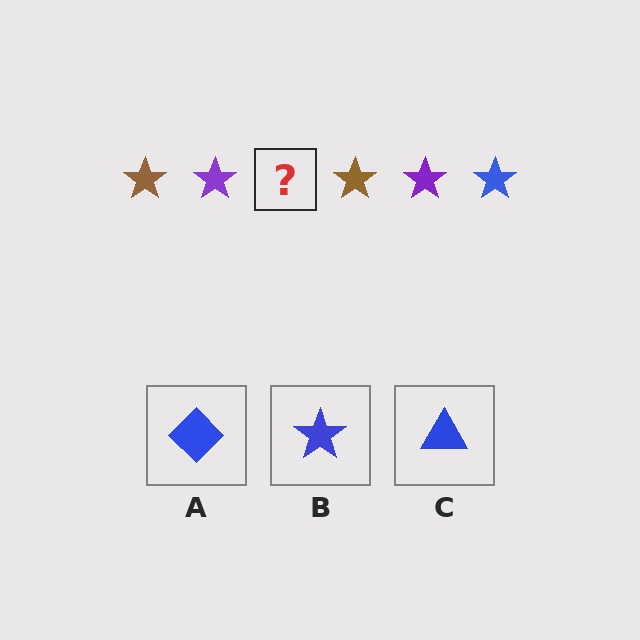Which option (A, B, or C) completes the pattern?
B.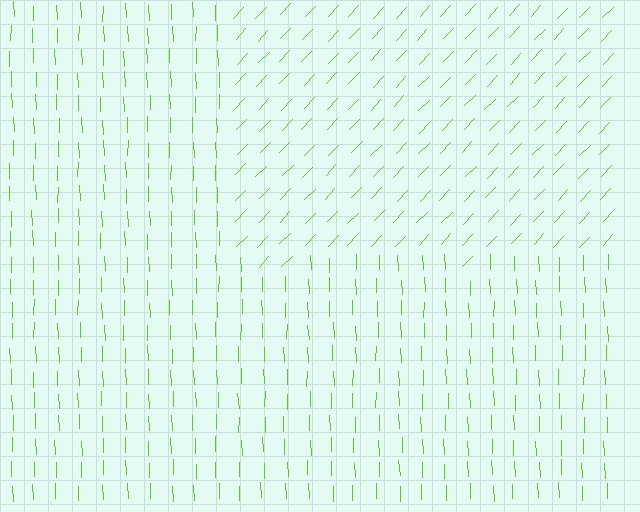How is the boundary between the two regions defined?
The boundary is defined purely by a change in line orientation (approximately 45 degrees difference). All lines are the same color and thickness.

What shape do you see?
I see a rectangle.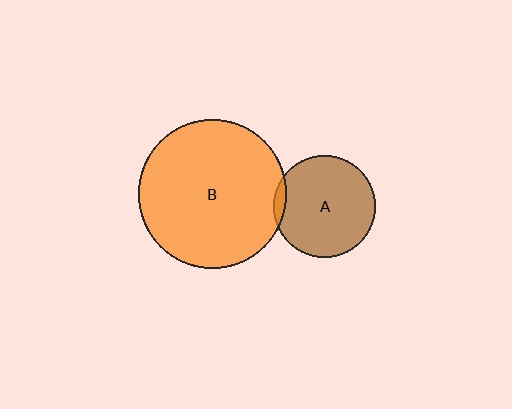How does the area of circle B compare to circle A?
Approximately 2.1 times.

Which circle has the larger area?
Circle B (orange).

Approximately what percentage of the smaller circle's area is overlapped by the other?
Approximately 5%.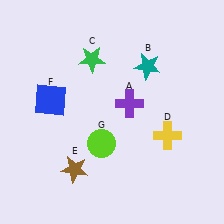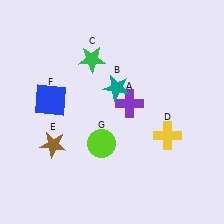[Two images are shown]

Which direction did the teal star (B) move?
The teal star (B) moved left.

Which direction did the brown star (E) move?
The brown star (E) moved up.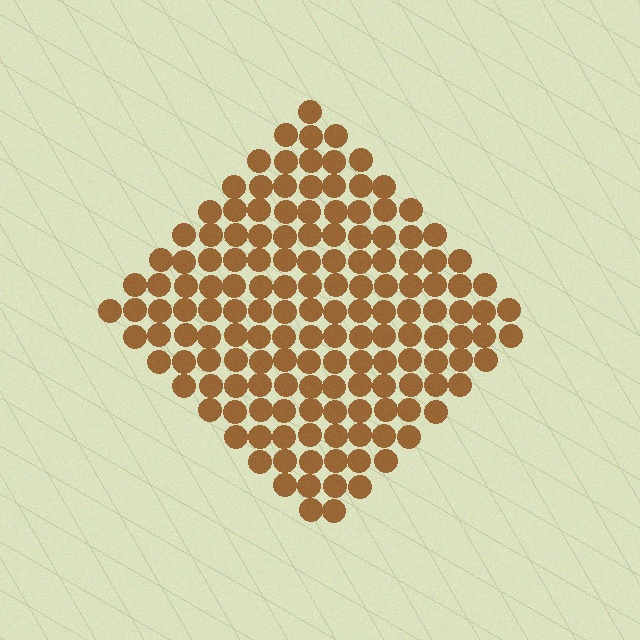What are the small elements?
The small elements are circles.